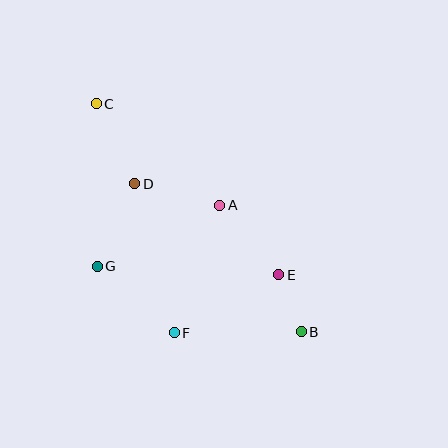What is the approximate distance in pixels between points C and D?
The distance between C and D is approximately 89 pixels.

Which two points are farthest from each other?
Points B and C are farthest from each other.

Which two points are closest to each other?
Points B and E are closest to each other.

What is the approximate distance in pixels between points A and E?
The distance between A and E is approximately 91 pixels.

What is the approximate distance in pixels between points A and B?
The distance between A and B is approximately 151 pixels.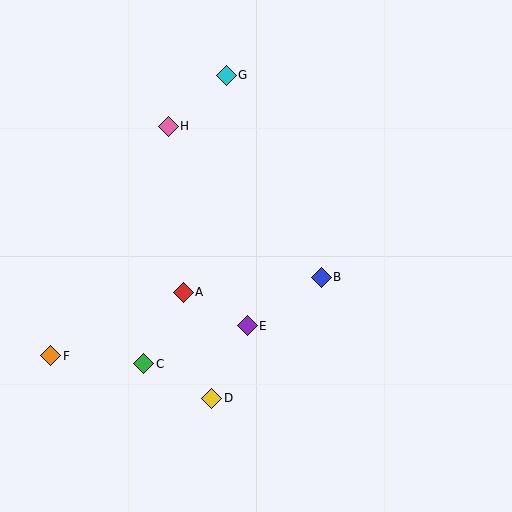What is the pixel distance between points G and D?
The distance between G and D is 324 pixels.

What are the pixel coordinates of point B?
Point B is at (321, 277).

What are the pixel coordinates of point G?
Point G is at (226, 75).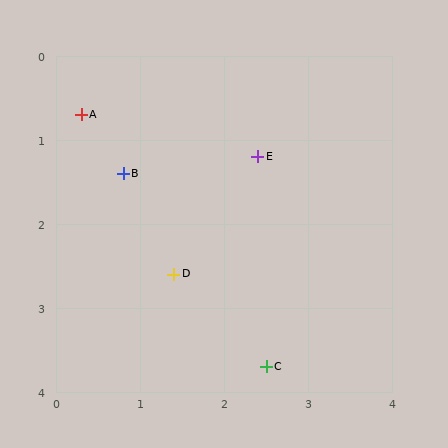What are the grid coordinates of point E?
Point E is at approximately (2.4, 1.2).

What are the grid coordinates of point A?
Point A is at approximately (0.3, 0.7).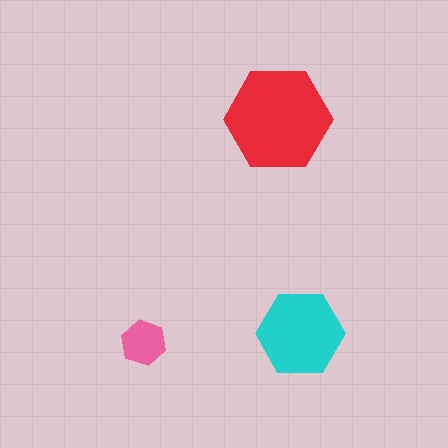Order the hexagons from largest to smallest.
the red one, the cyan one, the pink one.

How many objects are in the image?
There are 3 objects in the image.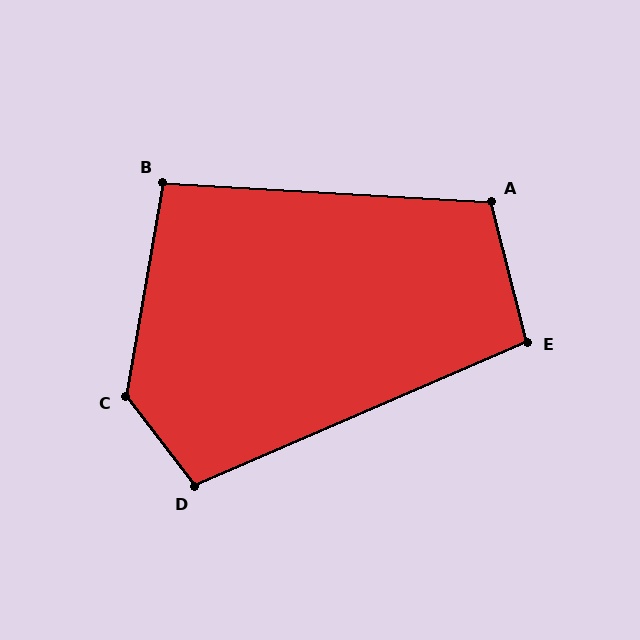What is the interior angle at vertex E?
Approximately 99 degrees (obtuse).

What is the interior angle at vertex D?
Approximately 104 degrees (obtuse).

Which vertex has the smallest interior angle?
B, at approximately 97 degrees.